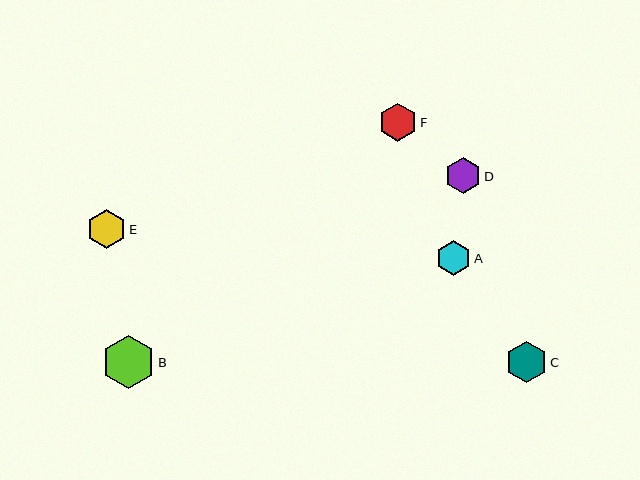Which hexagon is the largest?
Hexagon B is the largest with a size of approximately 53 pixels.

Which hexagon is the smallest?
Hexagon A is the smallest with a size of approximately 35 pixels.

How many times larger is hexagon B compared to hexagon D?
Hexagon B is approximately 1.5 times the size of hexagon D.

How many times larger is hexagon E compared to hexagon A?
Hexagon E is approximately 1.1 times the size of hexagon A.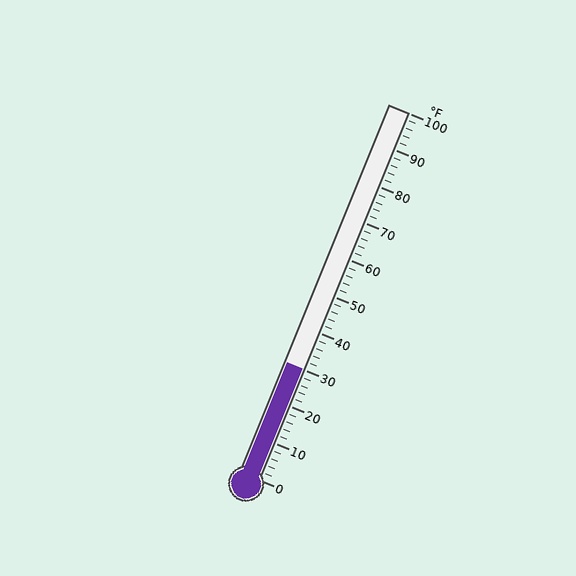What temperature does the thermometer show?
The thermometer shows approximately 30°F.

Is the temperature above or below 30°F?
The temperature is at 30°F.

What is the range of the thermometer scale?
The thermometer scale ranges from 0°F to 100°F.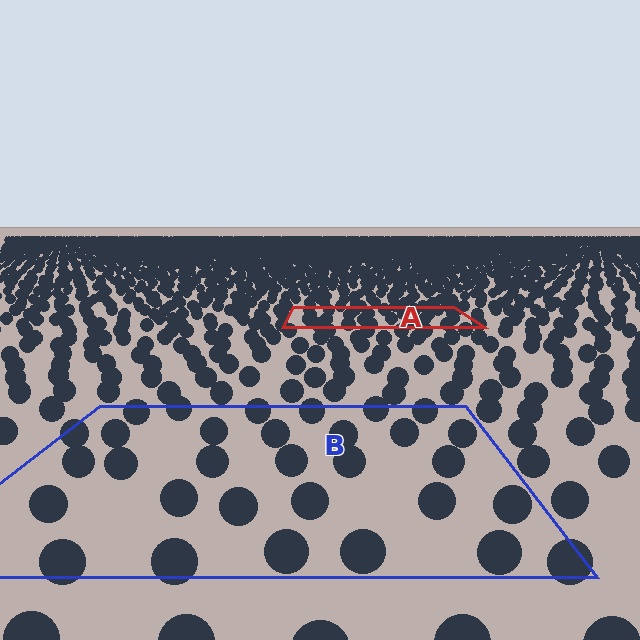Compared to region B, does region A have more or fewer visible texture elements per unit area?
Region A has more texture elements per unit area — they are packed more densely because it is farther away.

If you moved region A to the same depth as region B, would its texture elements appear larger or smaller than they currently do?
They would appear larger. At a closer depth, the same texture elements are projected at a bigger on-screen size.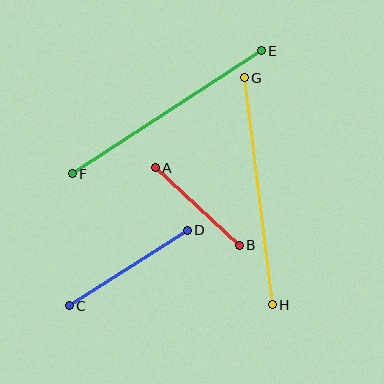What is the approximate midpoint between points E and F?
The midpoint is at approximately (167, 112) pixels.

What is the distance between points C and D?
The distance is approximately 140 pixels.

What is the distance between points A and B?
The distance is approximately 115 pixels.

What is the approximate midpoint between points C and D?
The midpoint is at approximately (128, 268) pixels.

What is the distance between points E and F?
The distance is approximately 226 pixels.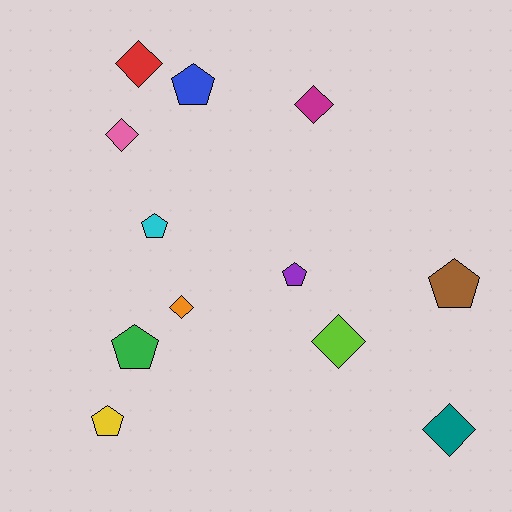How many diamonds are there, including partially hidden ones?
There are 6 diamonds.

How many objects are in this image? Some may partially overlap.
There are 12 objects.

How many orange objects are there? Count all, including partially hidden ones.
There is 1 orange object.